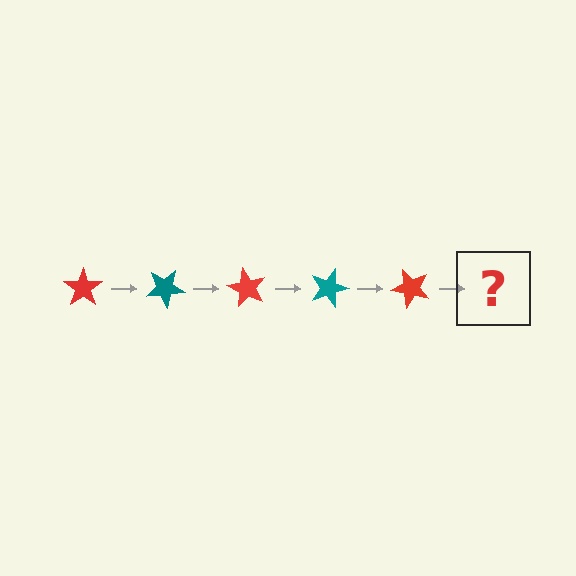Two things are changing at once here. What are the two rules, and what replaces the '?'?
The two rules are that it rotates 30 degrees each step and the color cycles through red and teal. The '?' should be a teal star, rotated 150 degrees from the start.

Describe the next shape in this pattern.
It should be a teal star, rotated 150 degrees from the start.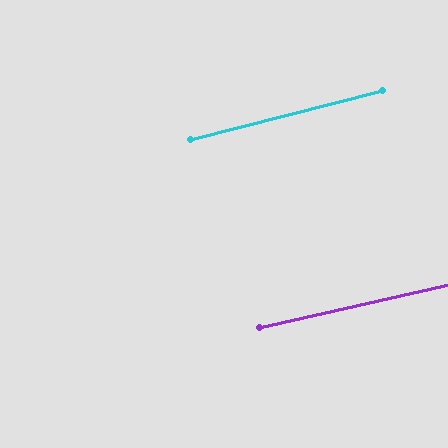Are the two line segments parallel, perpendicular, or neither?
Parallel — their directions differ by only 1.7°.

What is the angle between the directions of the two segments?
Approximately 2 degrees.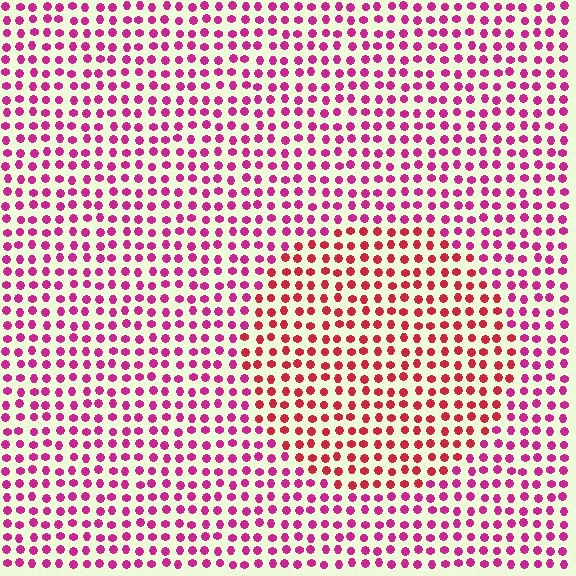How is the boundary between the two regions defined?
The boundary is defined purely by a slight shift in hue (about 31 degrees). Spacing, size, and orientation are identical on both sides.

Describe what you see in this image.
The image is filled with small magenta elements in a uniform arrangement. A circle-shaped region is visible where the elements are tinted to a slightly different hue, forming a subtle color boundary.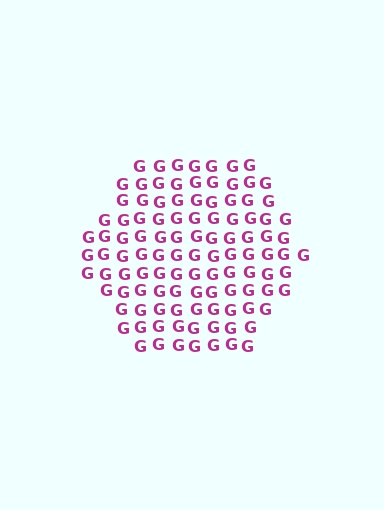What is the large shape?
The large shape is a hexagon.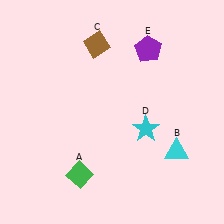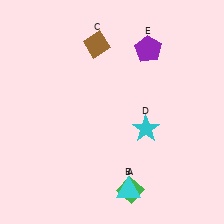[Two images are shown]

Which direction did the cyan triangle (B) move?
The cyan triangle (B) moved left.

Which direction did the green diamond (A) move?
The green diamond (A) moved right.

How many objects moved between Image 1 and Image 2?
2 objects moved between the two images.